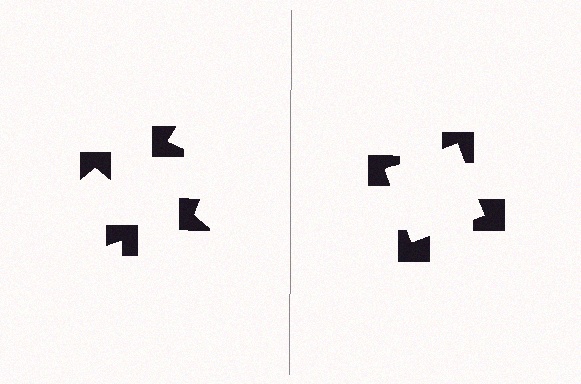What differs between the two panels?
The notched squares are positioned identically on both sides; only the wedge orientations differ. On the right they align to a square; on the left they are misaligned.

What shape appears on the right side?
An illusory square.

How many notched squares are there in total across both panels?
8 — 4 on each side.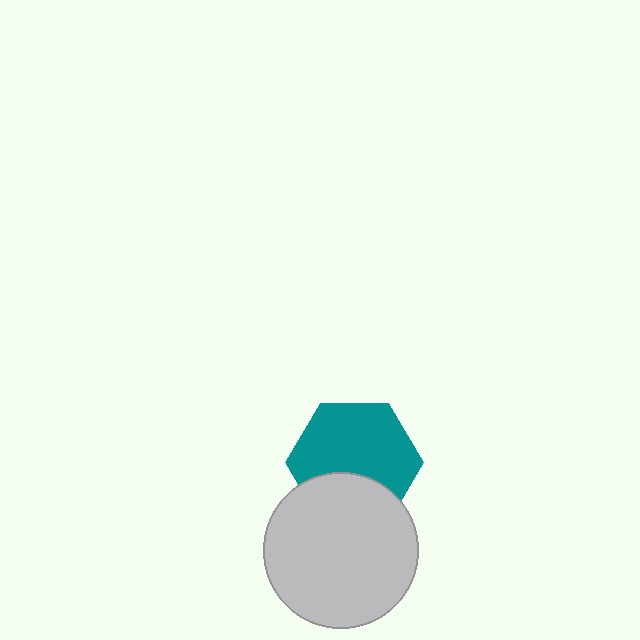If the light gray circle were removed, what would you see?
You would see the complete teal hexagon.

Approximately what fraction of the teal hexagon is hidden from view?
Roughly 32% of the teal hexagon is hidden behind the light gray circle.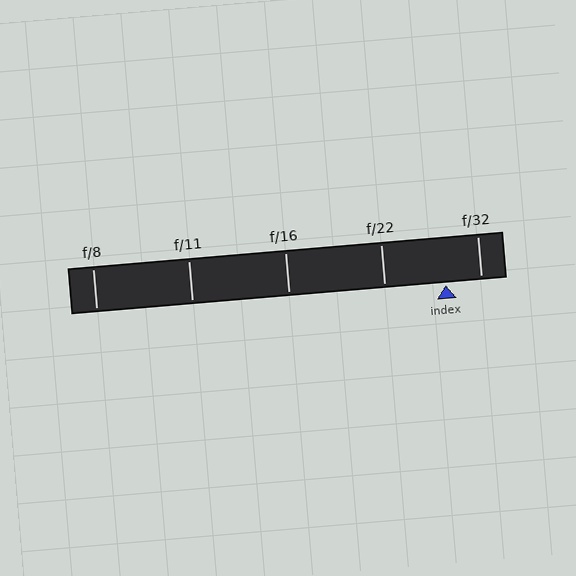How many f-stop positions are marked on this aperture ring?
There are 5 f-stop positions marked.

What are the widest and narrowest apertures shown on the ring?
The widest aperture shown is f/8 and the narrowest is f/32.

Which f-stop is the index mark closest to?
The index mark is closest to f/32.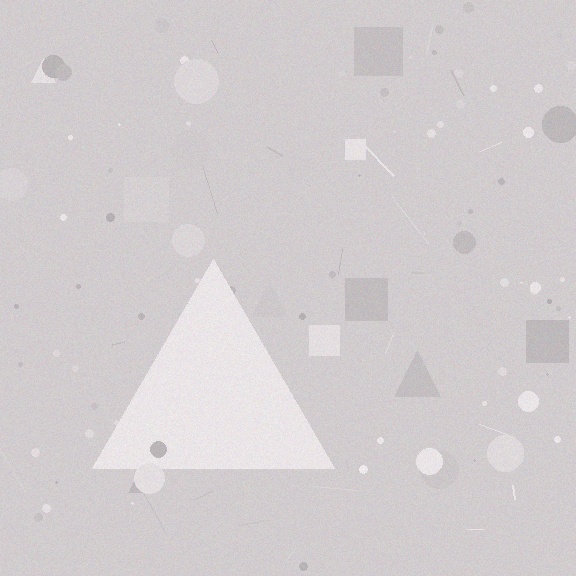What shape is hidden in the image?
A triangle is hidden in the image.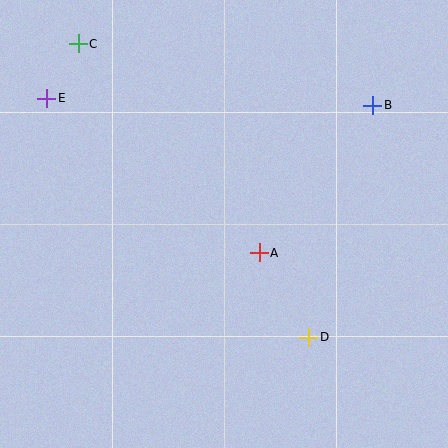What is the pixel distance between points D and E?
The distance between D and E is 354 pixels.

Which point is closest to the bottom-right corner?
Point D is closest to the bottom-right corner.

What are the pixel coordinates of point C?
Point C is at (78, 44).